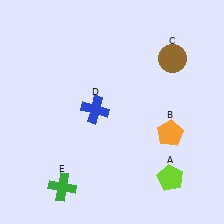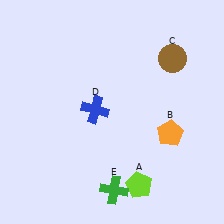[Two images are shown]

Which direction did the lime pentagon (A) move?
The lime pentagon (A) moved left.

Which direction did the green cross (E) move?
The green cross (E) moved right.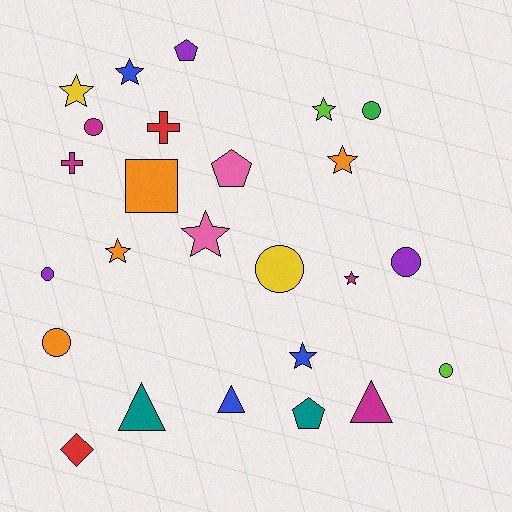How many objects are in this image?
There are 25 objects.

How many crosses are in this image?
There are 2 crosses.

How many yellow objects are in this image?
There are 2 yellow objects.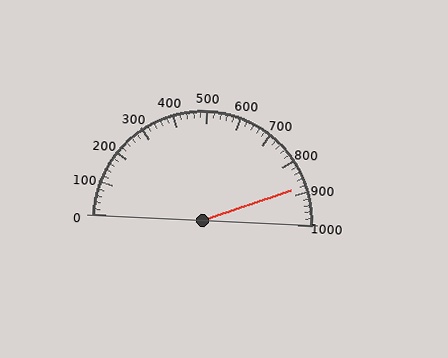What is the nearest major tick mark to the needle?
The nearest major tick mark is 900.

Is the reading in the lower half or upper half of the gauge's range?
The reading is in the upper half of the range (0 to 1000).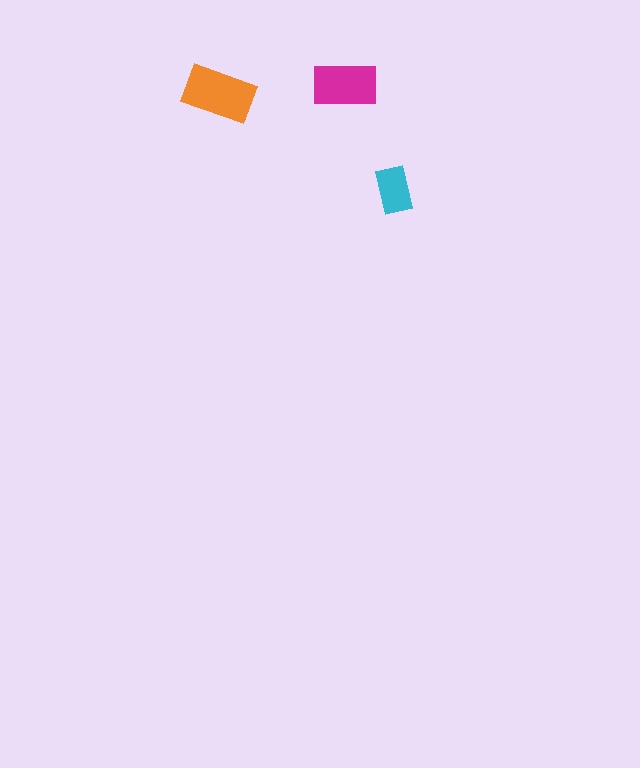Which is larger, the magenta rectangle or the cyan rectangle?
The magenta one.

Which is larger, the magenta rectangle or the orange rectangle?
The orange one.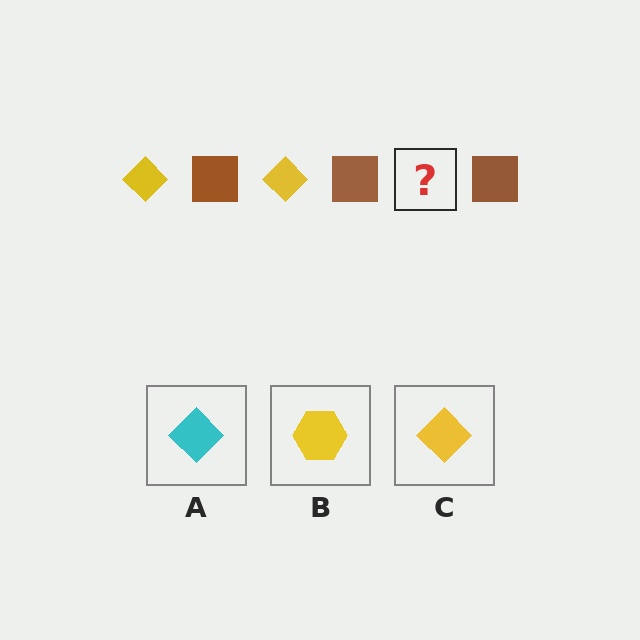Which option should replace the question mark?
Option C.